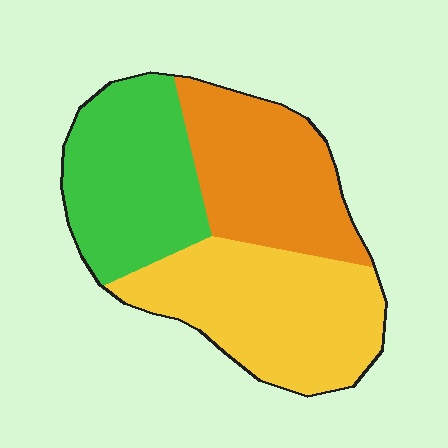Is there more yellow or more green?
Yellow.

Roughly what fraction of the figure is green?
Green takes up about one third (1/3) of the figure.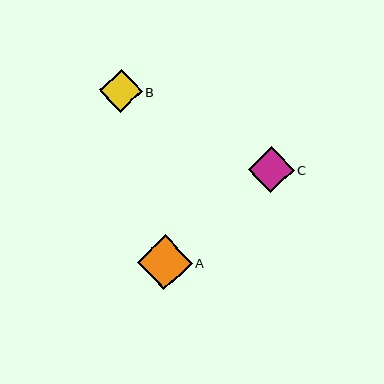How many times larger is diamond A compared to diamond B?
Diamond A is approximately 1.3 times the size of diamond B.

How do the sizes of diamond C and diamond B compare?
Diamond C and diamond B are approximately the same size.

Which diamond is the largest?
Diamond A is the largest with a size of approximately 55 pixels.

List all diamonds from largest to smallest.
From largest to smallest: A, C, B.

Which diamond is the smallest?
Diamond B is the smallest with a size of approximately 42 pixels.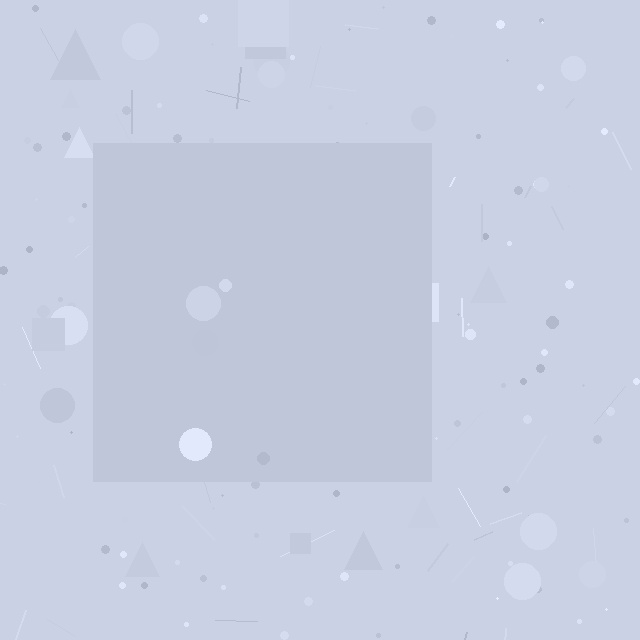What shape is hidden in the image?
A square is hidden in the image.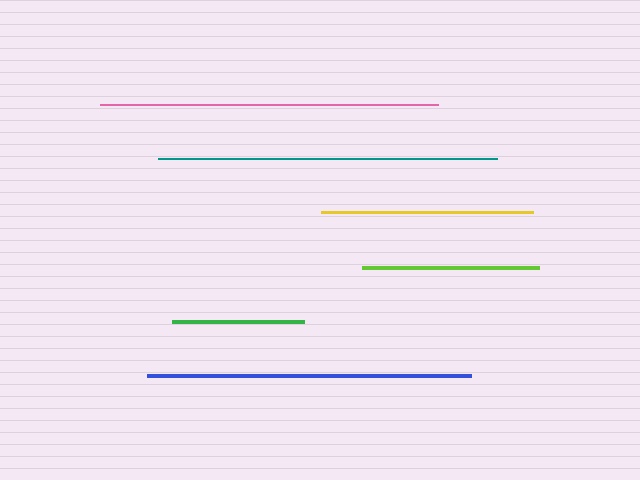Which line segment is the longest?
The teal line is the longest at approximately 339 pixels.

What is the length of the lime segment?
The lime segment is approximately 177 pixels long.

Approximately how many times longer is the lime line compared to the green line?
The lime line is approximately 1.3 times the length of the green line.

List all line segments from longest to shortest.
From longest to shortest: teal, pink, blue, yellow, lime, green.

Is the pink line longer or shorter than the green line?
The pink line is longer than the green line.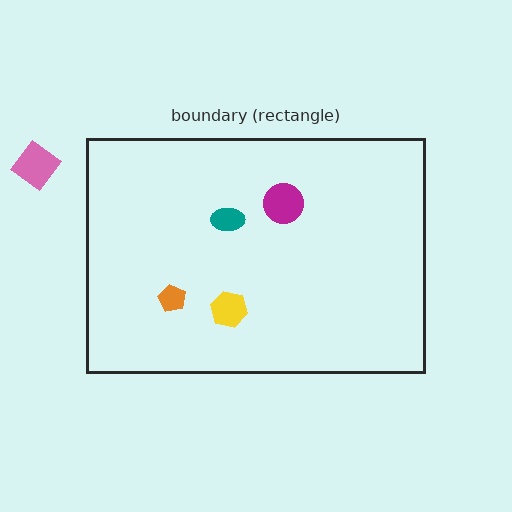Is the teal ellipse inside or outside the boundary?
Inside.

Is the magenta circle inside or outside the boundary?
Inside.